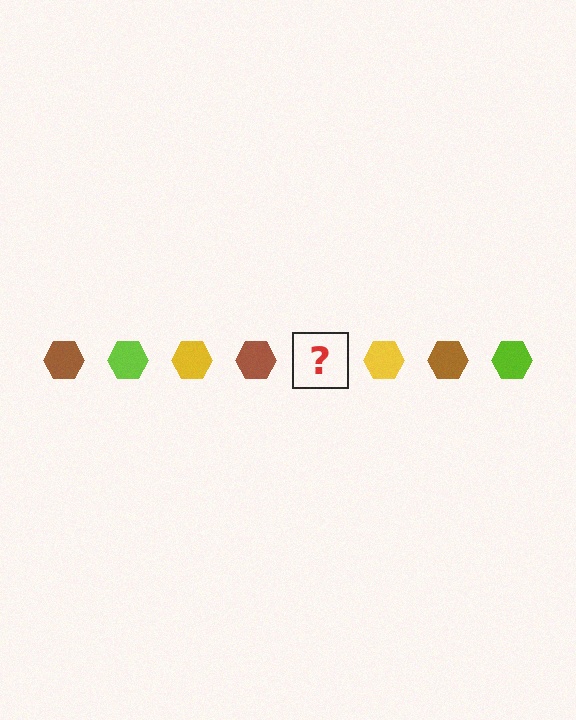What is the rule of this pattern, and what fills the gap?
The rule is that the pattern cycles through brown, lime, yellow hexagons. The gap should be filled with a lime hexagon.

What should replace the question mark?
The question mark should be replaced with a lime hexagon.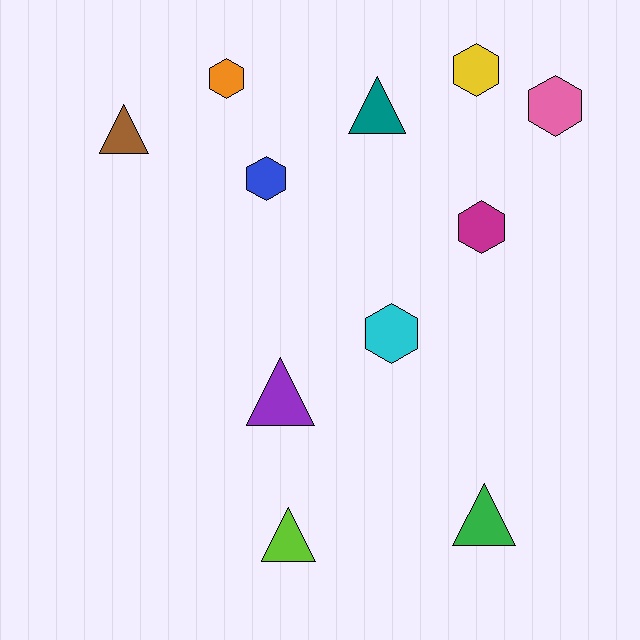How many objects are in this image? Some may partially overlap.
There are 11 objects.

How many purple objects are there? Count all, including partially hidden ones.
There is 1 purple object.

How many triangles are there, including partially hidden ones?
There are 5 triangles.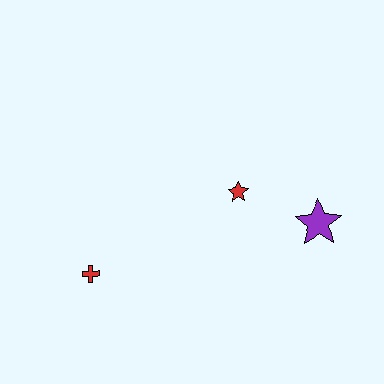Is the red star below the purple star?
No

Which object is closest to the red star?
The purple star is closest to the red star.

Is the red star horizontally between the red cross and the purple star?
Yes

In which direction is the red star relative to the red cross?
The red star is to the right of the red cross.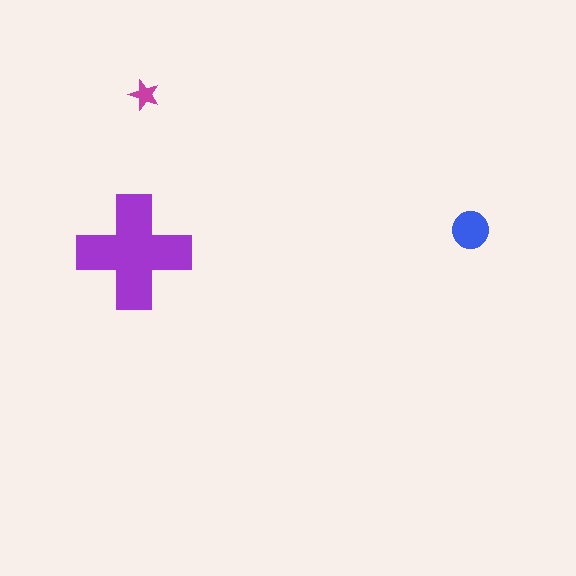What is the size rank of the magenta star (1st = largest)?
3rd.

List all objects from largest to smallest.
The purple cross, the blue circle, the magenta star.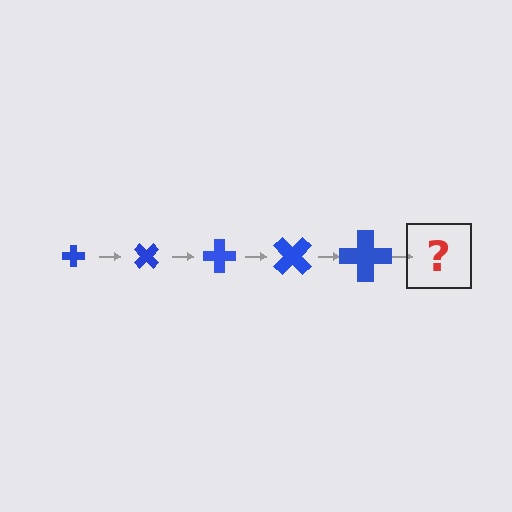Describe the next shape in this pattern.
It should be a cross, larger than the previous one and rotated 225 degrees from the start.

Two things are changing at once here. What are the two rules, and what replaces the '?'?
The two rules are that the cross grows larger each step and it rotates 45 degrees each step. The '?' should be a cross, larger than the previous one and rotated 225 degrees from the start.